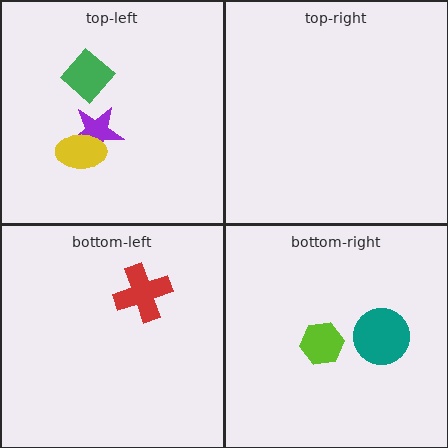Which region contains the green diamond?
The top-left region.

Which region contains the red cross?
The bottom-left region.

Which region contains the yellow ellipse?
The top-left region.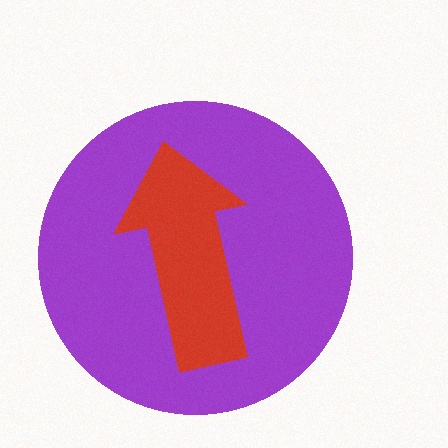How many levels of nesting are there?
2.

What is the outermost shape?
The purple circle.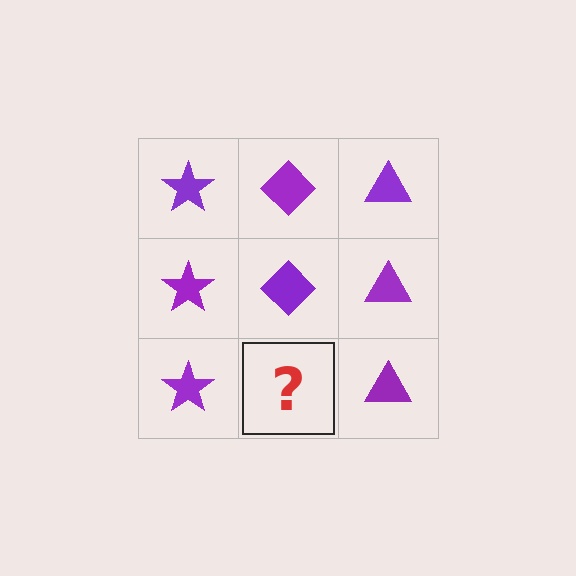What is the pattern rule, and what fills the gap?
The rule is that each column has a consistent shape. The gap should be filled with a purple diamond.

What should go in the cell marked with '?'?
The missing cell should contain a purple diamond.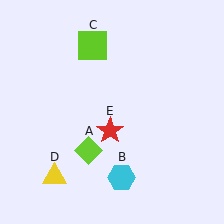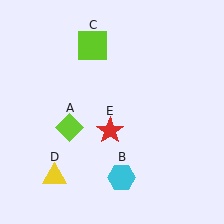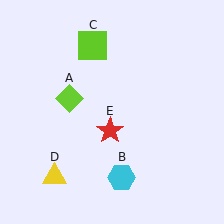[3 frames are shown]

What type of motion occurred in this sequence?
The lime diamond (object A) rotated clockwise around the center of the scene.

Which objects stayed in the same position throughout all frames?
Cyan hexagon (object B) and lime square (object C) and yellow triangle (object D) and red star (object E) remained stationary.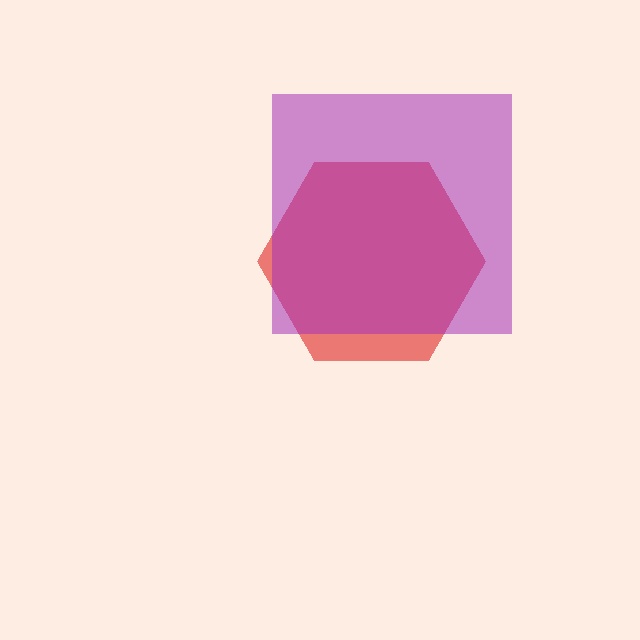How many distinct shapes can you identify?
There are 2 distinct shapes: a red hexagon, a purple square.